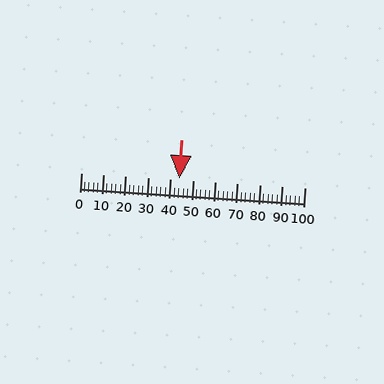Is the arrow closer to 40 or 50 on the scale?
The arrow is closer to 40.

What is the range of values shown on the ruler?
The ruler shows values from 0 to 100.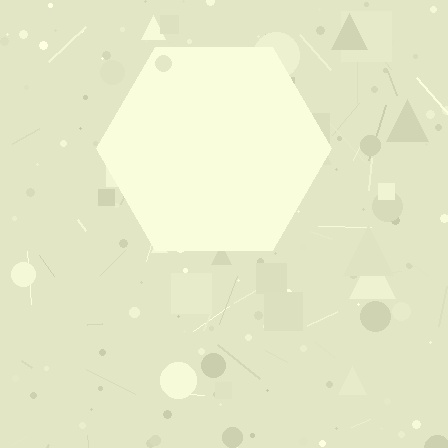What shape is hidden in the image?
A hexagon is hidden in the image.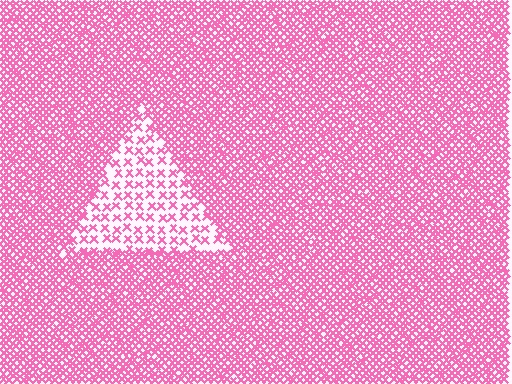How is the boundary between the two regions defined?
The boundary is defined by a change in element density (approximately 2.8x ratio). All elements are the same color, size, and shape.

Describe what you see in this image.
The image contains small pink elements arranged at two different densities. A triangle-shaped region is visible where the elements are less densely packed than the surrounding area.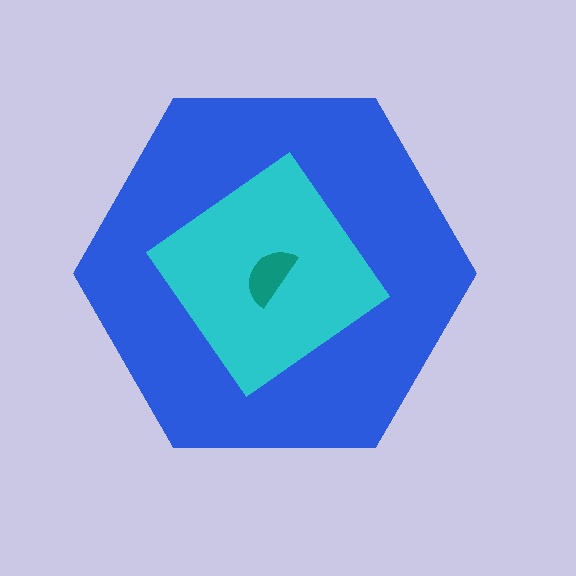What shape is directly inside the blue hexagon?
The cyan diamond.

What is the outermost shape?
The blue hexagon.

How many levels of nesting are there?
3.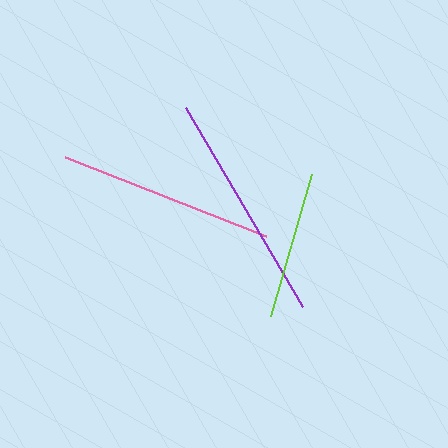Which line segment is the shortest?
The lime line is the shortest at approximately 148 pixels.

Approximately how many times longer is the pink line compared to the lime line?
The pink line is approximately 1.5 times the length of the lime line.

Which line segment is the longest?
The purple line is the longest at approximately 231 pixels.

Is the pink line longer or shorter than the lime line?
The pink line is longer than the lime line.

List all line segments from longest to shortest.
From longest to shortest: purple, pink, lime.